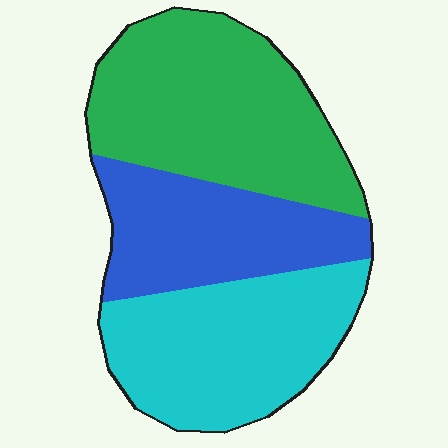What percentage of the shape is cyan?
Cyan takes up between a quarter and a half of the shape.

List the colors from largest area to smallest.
From largest to smallest: green, cyan, blue.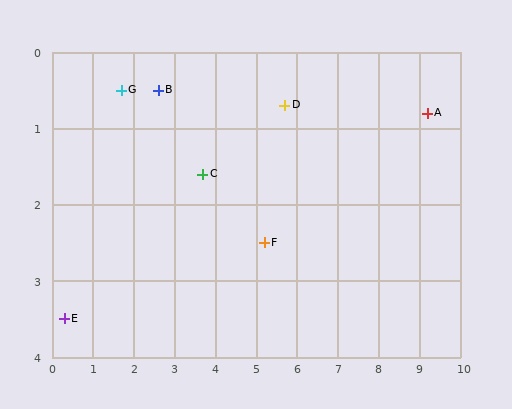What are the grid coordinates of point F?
Point F is at approximately (5.2, 2.5).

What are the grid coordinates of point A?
Point A is at approximately (9.2, 0.8).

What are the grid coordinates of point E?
Point E is at approximately (0.3, 3.5).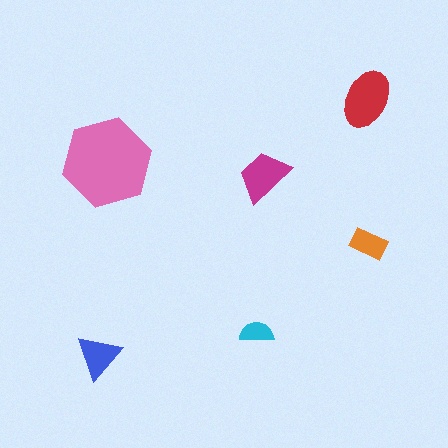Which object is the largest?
The pink hexagon.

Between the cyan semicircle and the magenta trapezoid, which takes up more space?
The magenta trapezoid.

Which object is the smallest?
The cyan semicircle.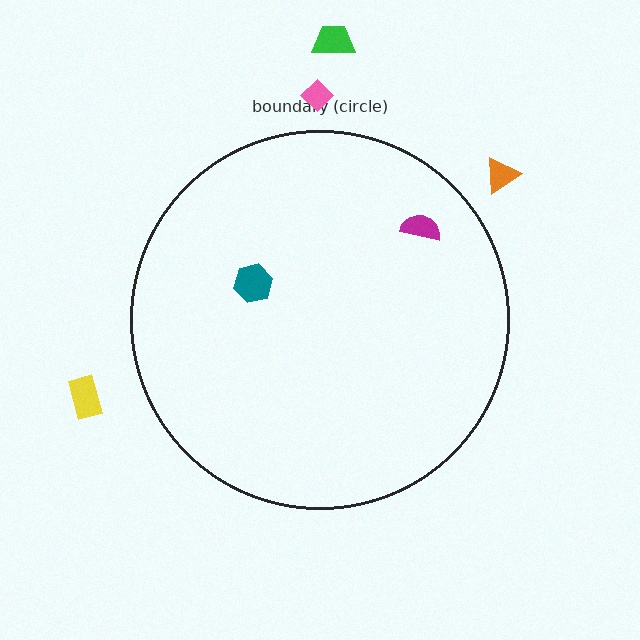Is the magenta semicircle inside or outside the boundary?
Inside.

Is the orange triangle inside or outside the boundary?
Outside.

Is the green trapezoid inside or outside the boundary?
Outside.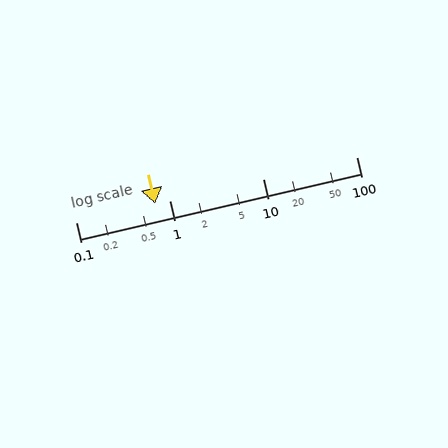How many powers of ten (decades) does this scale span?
The scale spans 3 decades, from 0.1 to 100.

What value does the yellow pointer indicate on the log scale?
The pointer indicates approximately 0.71.